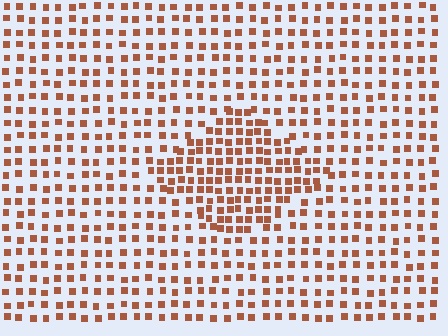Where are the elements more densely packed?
The elements are more densely packed inside the diamond boundary.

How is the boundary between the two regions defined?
The boundary is defined by a change in element density (approximately 1.8x ratio). All elements are the same color, size, and shape.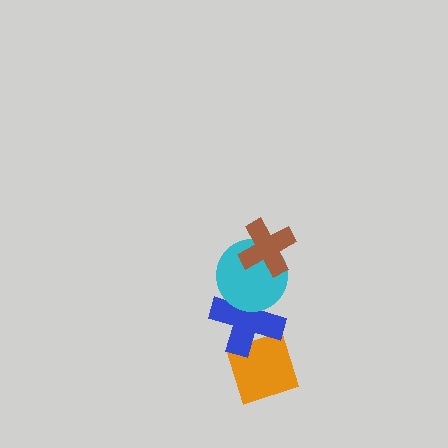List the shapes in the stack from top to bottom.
From top to bottom: the brown cross, the cyan circle, the blue cross, the orange diamond.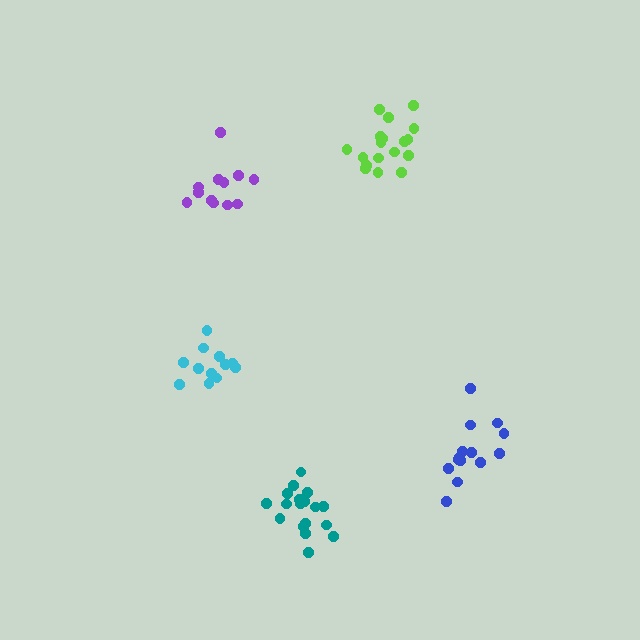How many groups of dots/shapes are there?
There are 5 groups.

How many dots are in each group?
Group 1: 14 dots, Group 2: 12 dots, Group 3: 18 dots, Group 4: 12 dots, Group 5: 18 dots (74 total).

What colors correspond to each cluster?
The clusters are colored: blue, cyan, lime, purple, teal.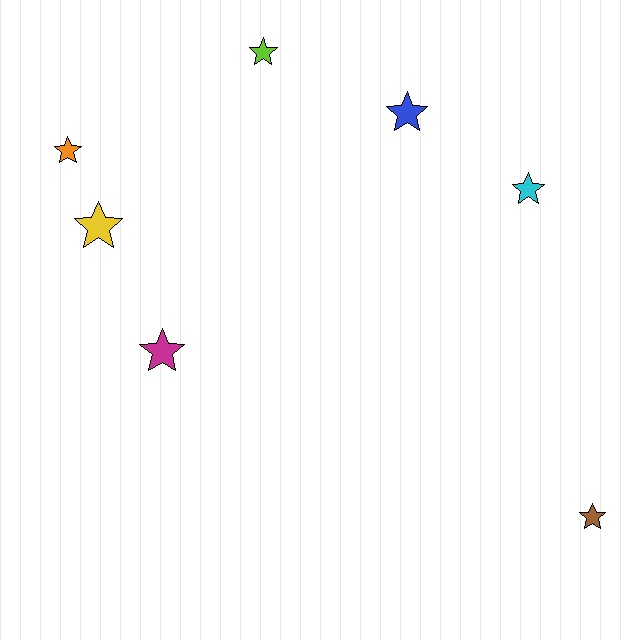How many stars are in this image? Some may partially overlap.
There are 7 stars.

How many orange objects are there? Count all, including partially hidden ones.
There is 1 orange object.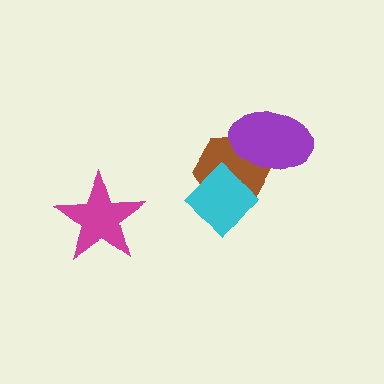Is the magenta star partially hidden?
No, no other shape covers it.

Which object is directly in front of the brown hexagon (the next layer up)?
The purple ellipse is directly in front of the brown hexagon.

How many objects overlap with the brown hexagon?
2 objects overlap with the brown hexagon.